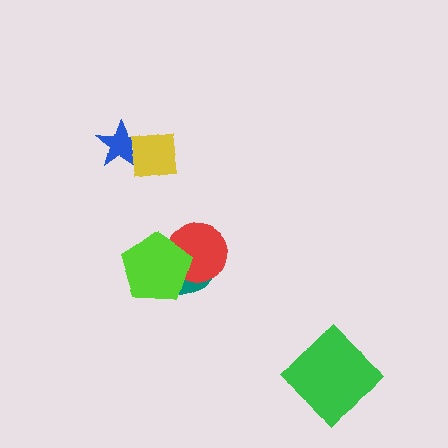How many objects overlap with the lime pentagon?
2 objects overlap with the lime pentagon.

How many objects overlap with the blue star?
1 object overlaps with the blue star.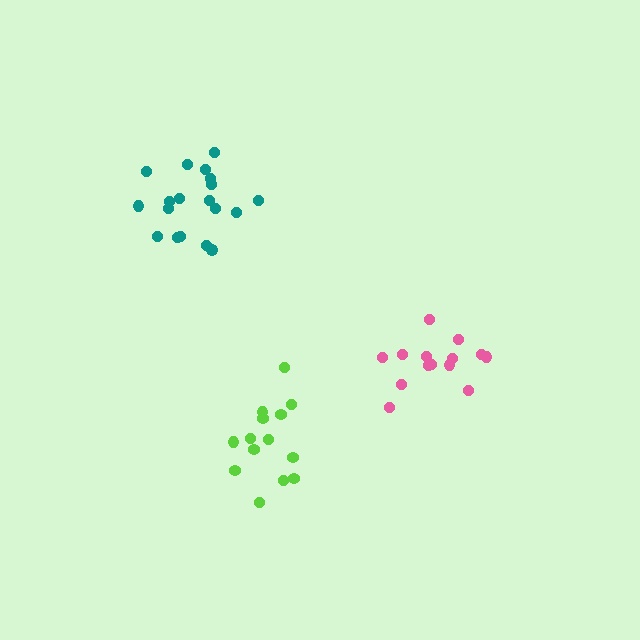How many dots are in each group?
Group 1: 14 dots, Group 2: 14 dots, Group 3: 19 dots (47 total).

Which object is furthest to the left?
The teal cluster is leftmost.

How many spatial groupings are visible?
There are 3 spatial groupings.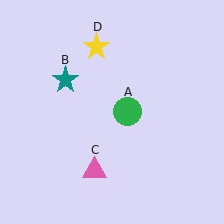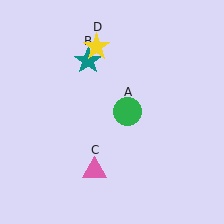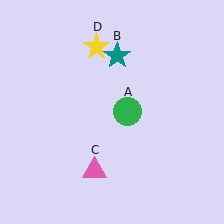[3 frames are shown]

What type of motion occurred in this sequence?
The teal star (object B) rotated clockwise around the center of the scene.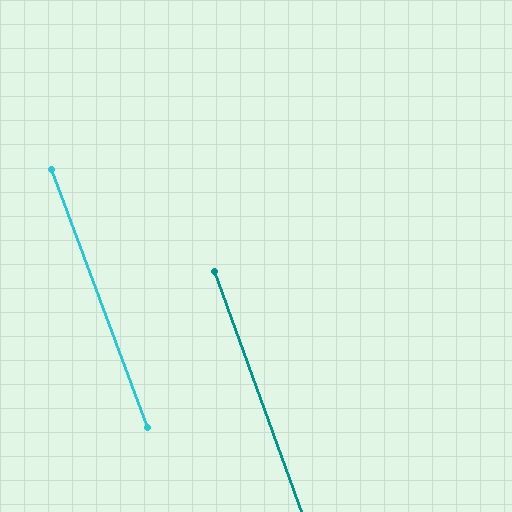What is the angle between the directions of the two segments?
Approximately 0 degrees.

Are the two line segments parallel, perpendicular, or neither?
Parallel — their directions differ by only 0.4°.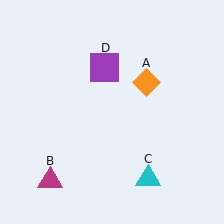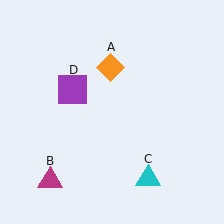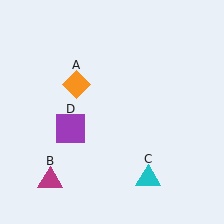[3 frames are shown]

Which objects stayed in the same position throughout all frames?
Magenta triangle (object B) and cyan triangle (object C) remained stationary.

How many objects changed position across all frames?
2 objects changed position: orange diamond (object A), purple square (object D).